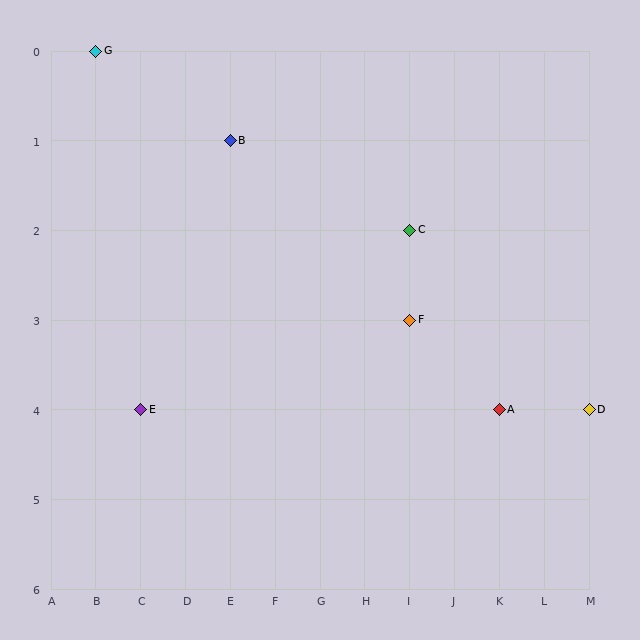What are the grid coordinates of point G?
Point G is at grid coordinates (B, 0).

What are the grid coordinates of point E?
Point E is at grid coordinates (C, 4).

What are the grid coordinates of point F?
Point F is at grid coordinates (I, 3).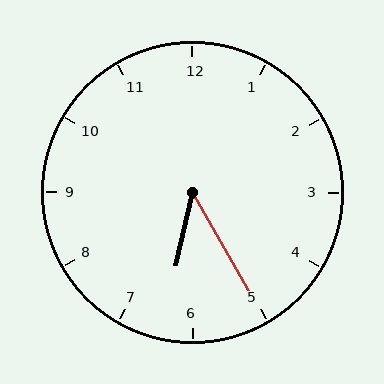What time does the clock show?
6:25.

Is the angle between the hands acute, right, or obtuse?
It is acute.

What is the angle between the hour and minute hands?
Approximately 42 degrees.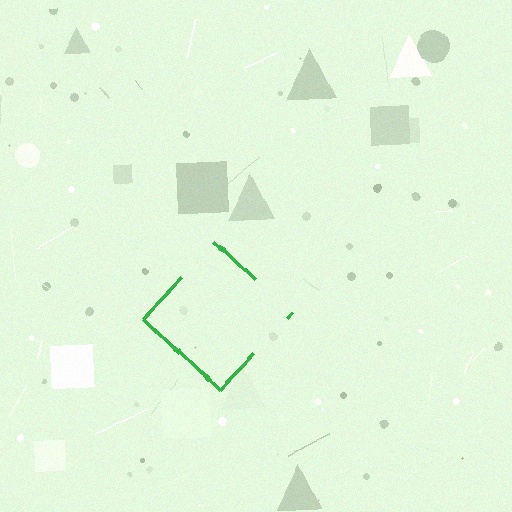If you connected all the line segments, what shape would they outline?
They would outline a diamond.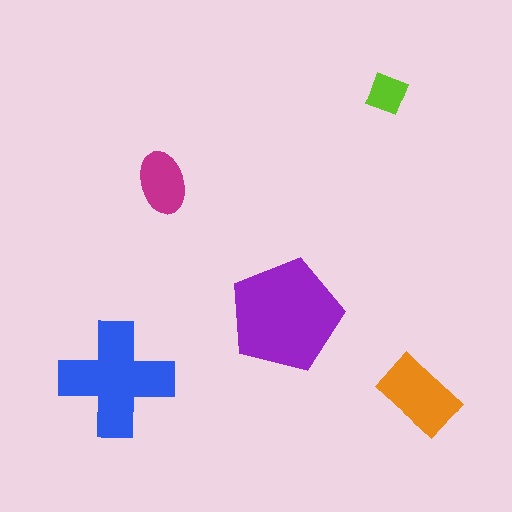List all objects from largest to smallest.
The purple pentagon, the blue cross, the orange rectangle, the magenta ellipse, the lime diamond.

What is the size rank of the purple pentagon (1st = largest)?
1st.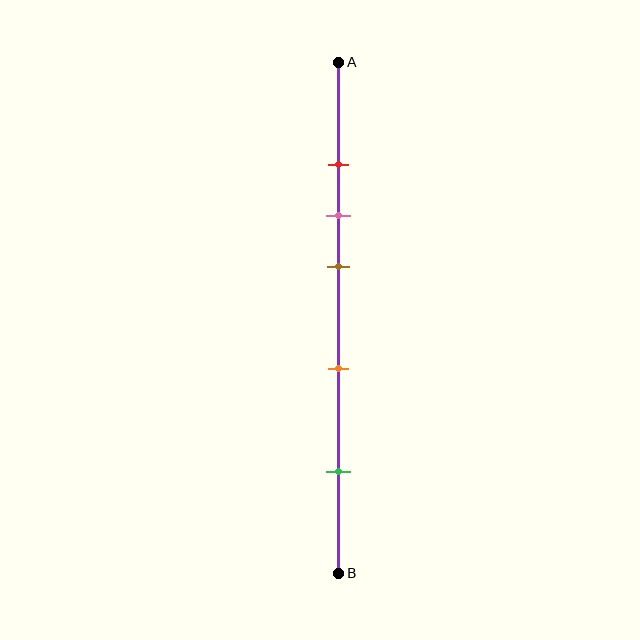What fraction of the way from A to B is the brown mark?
The brown mark is approximately 40% (0.4) of the way from A to B.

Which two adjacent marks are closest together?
The red and pink marks are the closest adjacent pair.